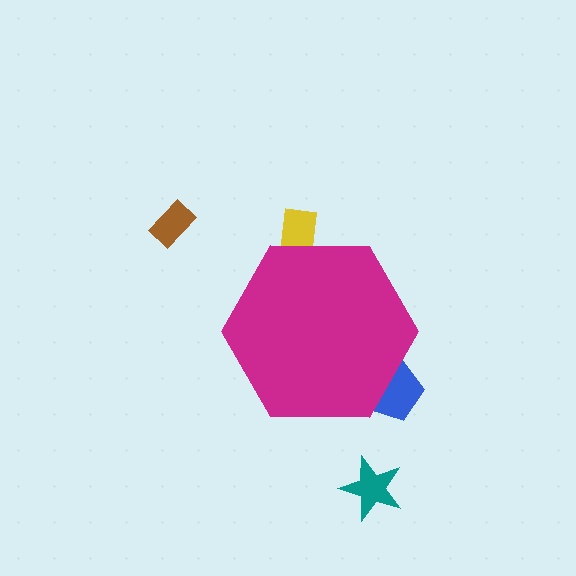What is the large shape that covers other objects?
A magenta hexagon.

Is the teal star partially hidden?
No, the teal star is fully visible.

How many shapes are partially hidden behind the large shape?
2 shapes are partially hidden.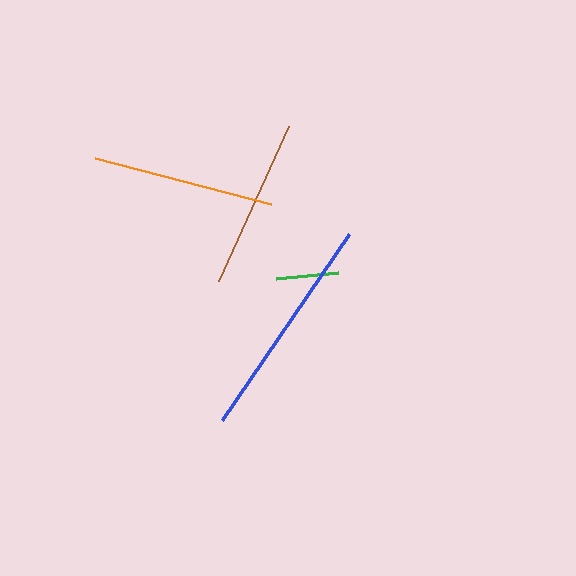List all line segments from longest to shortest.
From longest to shortest: blue, orange, brown, green.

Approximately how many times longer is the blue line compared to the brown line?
The blue line is approximately 1.3 times the length of the brown line.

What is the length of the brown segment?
The brown segment is approximately 170 pixels long.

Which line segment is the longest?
The blue line is the longest at approximately 226 pixels.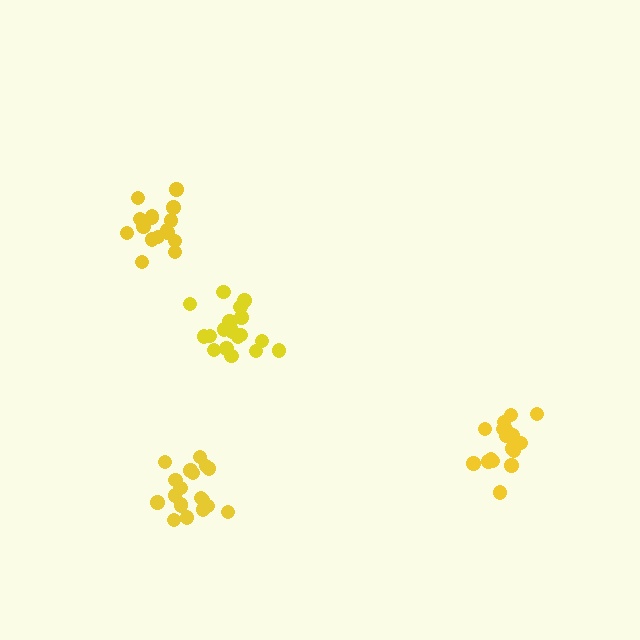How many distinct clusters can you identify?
There are 4 distinct clusters.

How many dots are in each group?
Group 1: 19 dots, Group 2: 19 dots, Group 3: 17 dots, Group 4: 16 dots (71 total).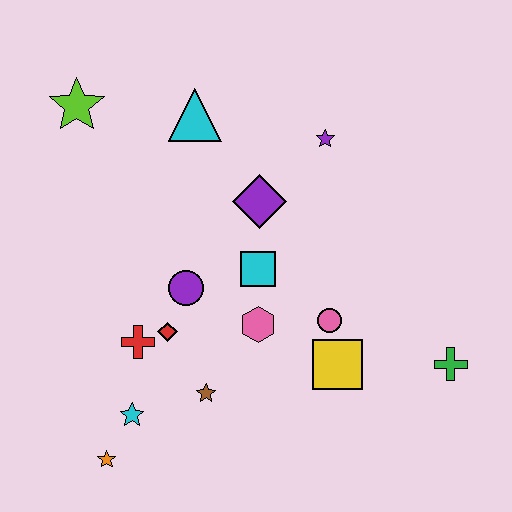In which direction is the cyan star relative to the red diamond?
The cyan star is below the red diamond.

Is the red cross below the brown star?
No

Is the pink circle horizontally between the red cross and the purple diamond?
No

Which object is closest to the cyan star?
The orange star is closest to the cyan star.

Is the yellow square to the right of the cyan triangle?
Yes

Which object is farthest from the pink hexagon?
The lime star is farthest from the pink hexagon.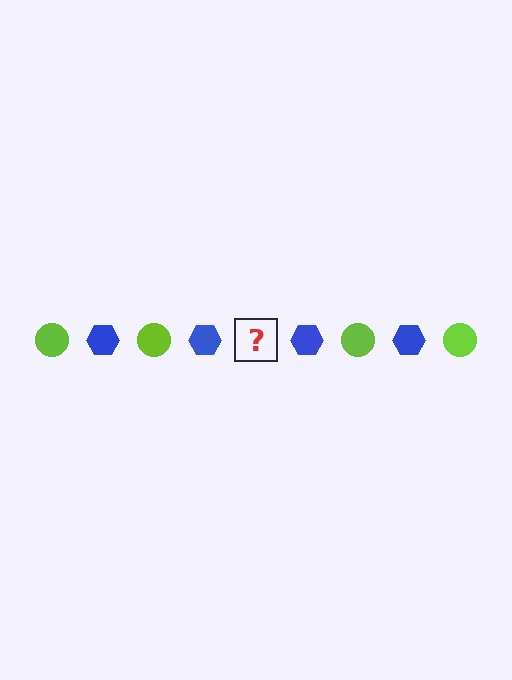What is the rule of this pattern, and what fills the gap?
The rule is that the pattern alternates between lime circle and blue hexagon. The gap should be filled with a lime circle.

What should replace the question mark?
The question mark should be replaced with a lime circle.